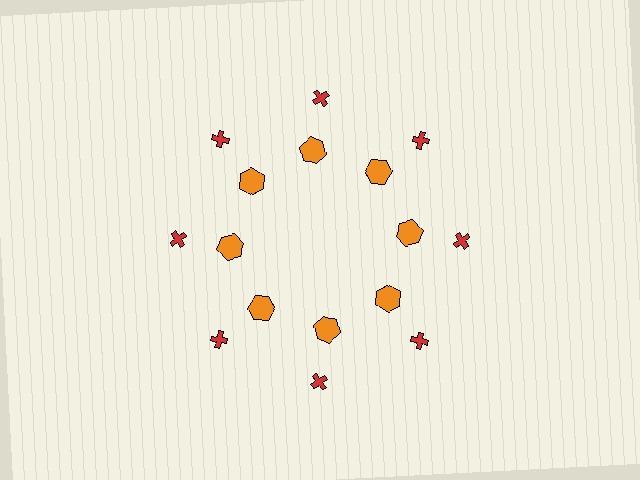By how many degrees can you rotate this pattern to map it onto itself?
The pattern maps onto itself every 45 degrees of rotation.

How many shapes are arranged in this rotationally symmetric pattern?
There are 16 shapes, arranged in 8 groups of 2.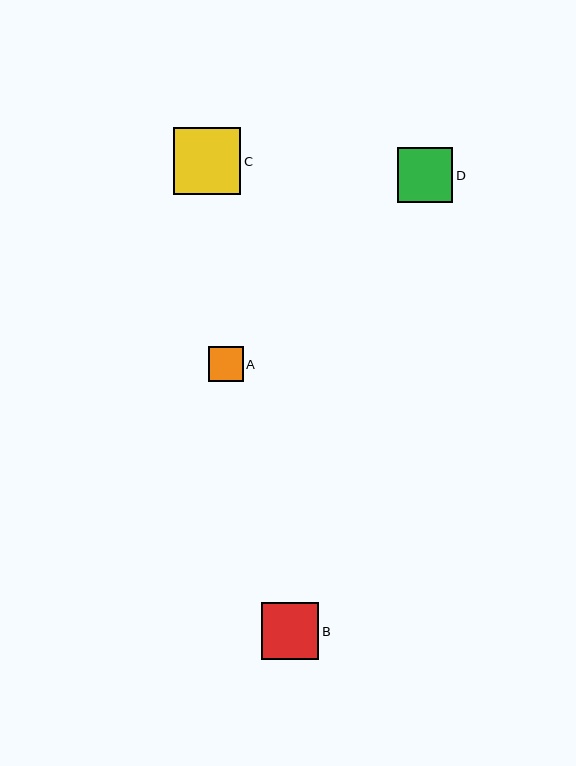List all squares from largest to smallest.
From largest to smallest: C, B, D, A.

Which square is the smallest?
Square A is the smallest with a size of approximately 35 pixels.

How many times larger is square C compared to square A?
Square C is approximately 1.9 times the size of square A.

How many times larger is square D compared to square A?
Square D is approximately 1.6 times the size of square A.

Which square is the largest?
Square C is the largest with a size of approximately 67 pixels.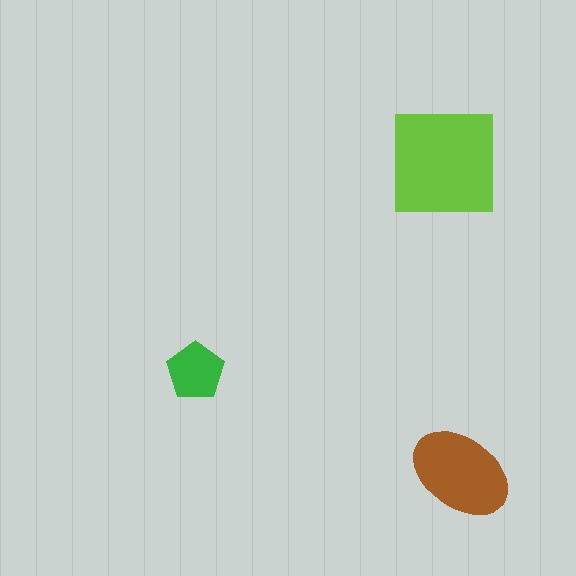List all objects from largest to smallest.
The lime square, the brown ellipse, the green pentagon.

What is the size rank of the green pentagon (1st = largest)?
3rd.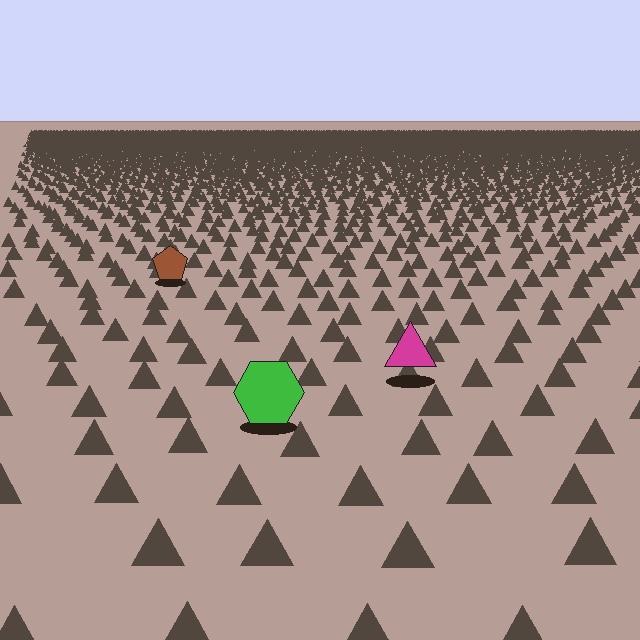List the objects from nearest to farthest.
From nearest to farthest: the green hexagon, the magenta triangle, the brown pentagon.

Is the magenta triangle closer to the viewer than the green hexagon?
No. The green hexagon is closer — you can tell from the texture gradient: the ground texture is coarser near it.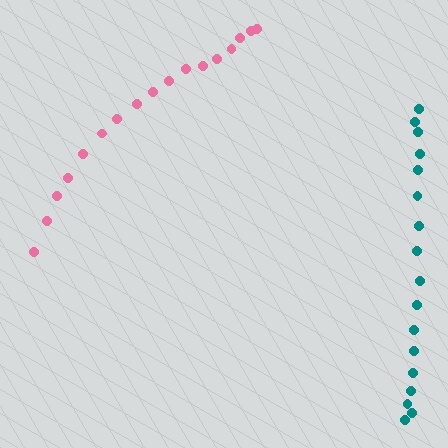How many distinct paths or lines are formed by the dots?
There are 2 distinct paths.